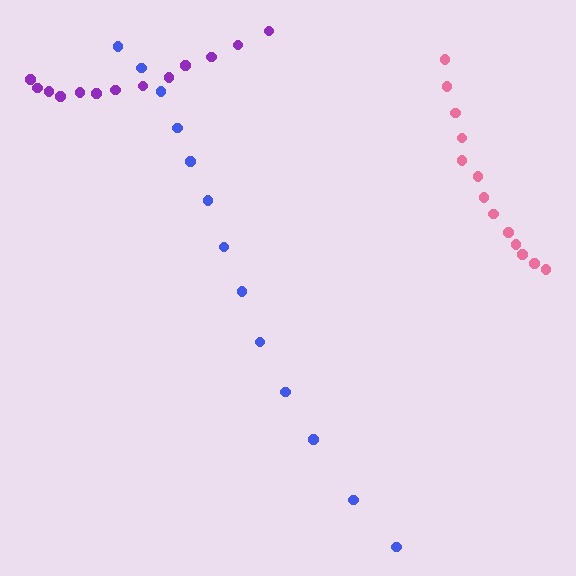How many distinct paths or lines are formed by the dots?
There are 3 distinct paths.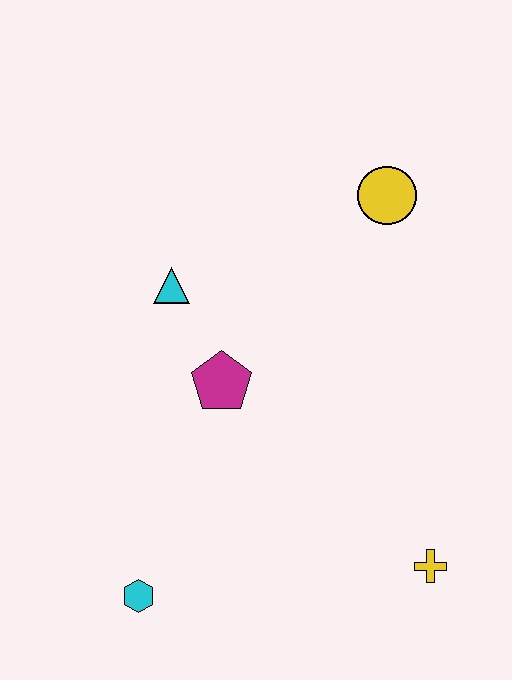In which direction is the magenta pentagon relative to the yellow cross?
The magenta pentagon is to the left of the yellow cross.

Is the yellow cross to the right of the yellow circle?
Yes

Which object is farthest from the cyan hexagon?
The yellow circle is farthest from the cyan hexagon.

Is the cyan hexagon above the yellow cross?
No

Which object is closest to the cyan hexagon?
The magenta pentagon is closest to the cyan hexagon.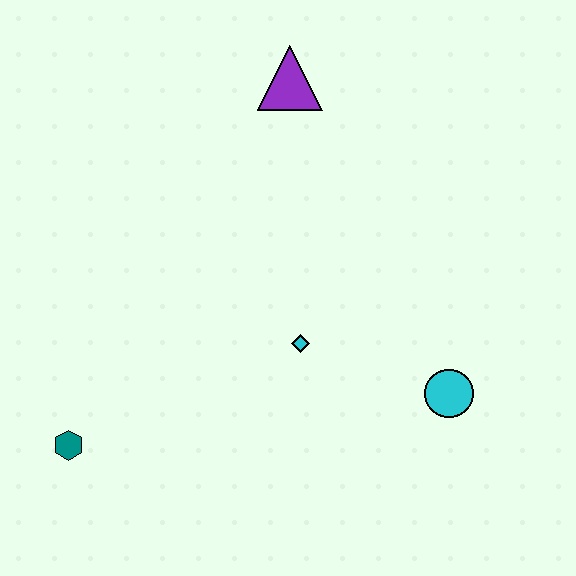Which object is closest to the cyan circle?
The cyan diamond is closest to the cyan circle.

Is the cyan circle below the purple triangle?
Yes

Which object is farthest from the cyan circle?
The teal hexagon is farthest from the cyan circle.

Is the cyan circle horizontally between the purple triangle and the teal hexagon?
No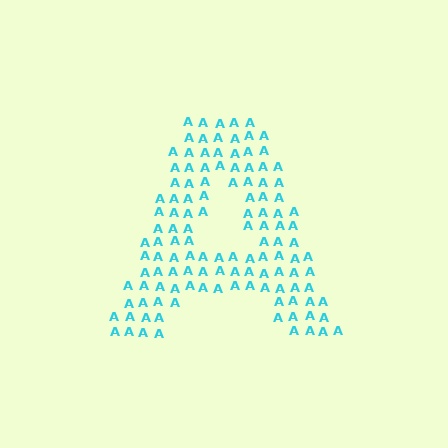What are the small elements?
The small elements are letter A's.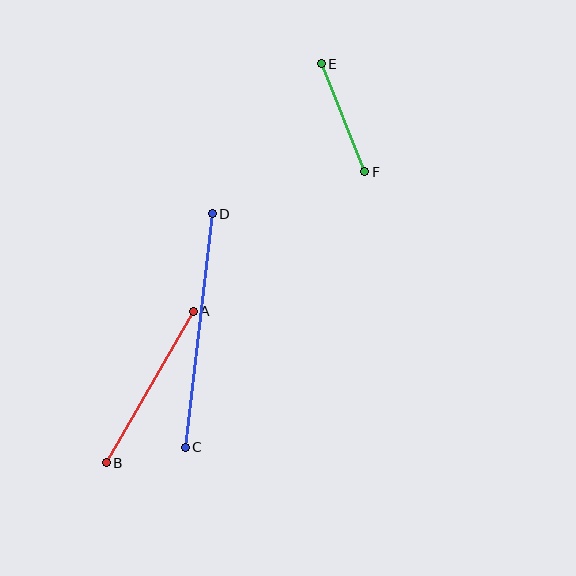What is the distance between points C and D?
The distance is approximately 236 pixels.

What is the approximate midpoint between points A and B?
The midpoint is at approximately (150, 387) pixels.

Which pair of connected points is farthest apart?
Points C and D are farthest apart.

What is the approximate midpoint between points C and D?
The midpoint is at approximately (199, 331) pixels.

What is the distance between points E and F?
The distance is approximately 116 pixels.